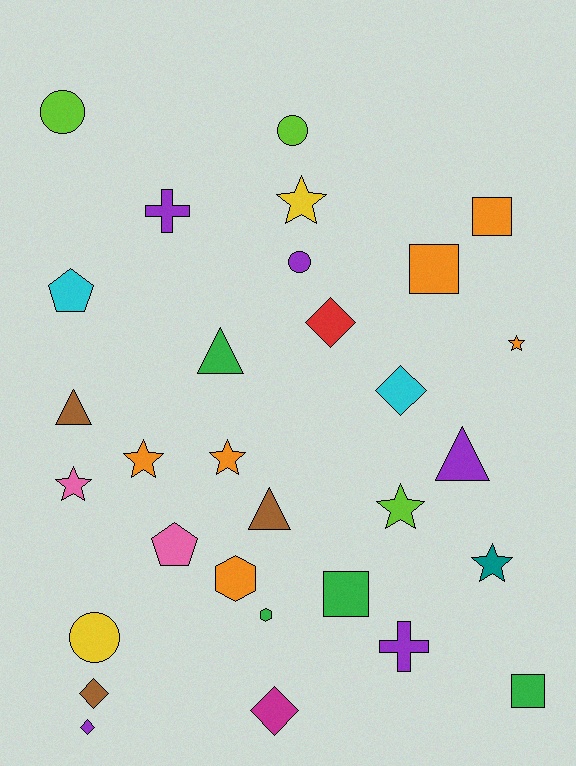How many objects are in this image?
There are 30 objects.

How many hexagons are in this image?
There are 2 hexagons.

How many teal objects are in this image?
There is 1 teal object.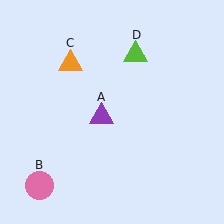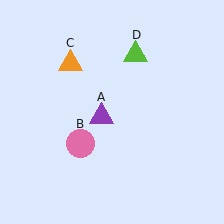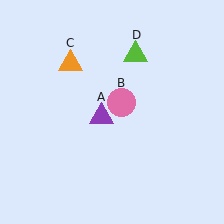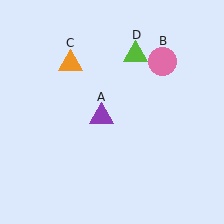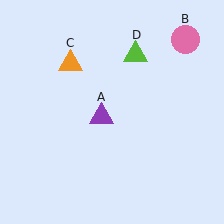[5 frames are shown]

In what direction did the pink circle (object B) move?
The pink circle (object B) moved up and to the right.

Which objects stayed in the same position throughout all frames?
Purple triangle (object A) and orange triangle (object C) and lime triangle (object D) remained stationary.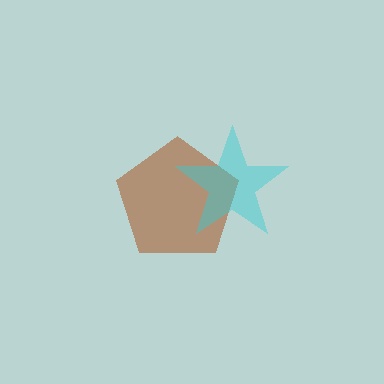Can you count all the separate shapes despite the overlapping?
Yes, there are 2 separate shapes.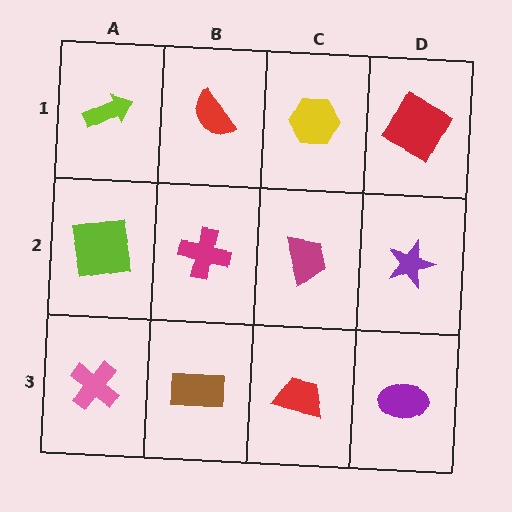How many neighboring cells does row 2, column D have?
3.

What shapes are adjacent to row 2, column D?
A red square (row 1, column D), a purple ellipse (row 3, column D), a magenta trapezoid (row 2, column C).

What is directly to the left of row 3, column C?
A brown rectangle.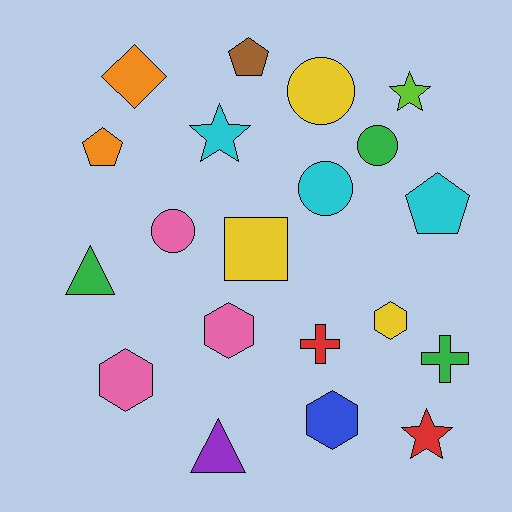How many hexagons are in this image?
There are 4 hexagons.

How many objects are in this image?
There are 20 objects.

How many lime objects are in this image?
There is 1 lime object.